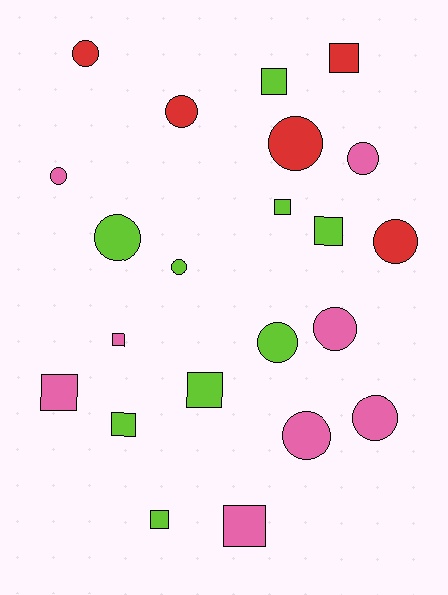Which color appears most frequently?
Lime, with 9 objects.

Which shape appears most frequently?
Circle, with 12 objects.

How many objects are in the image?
There are 22 objects.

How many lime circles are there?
There are 3 lime circles.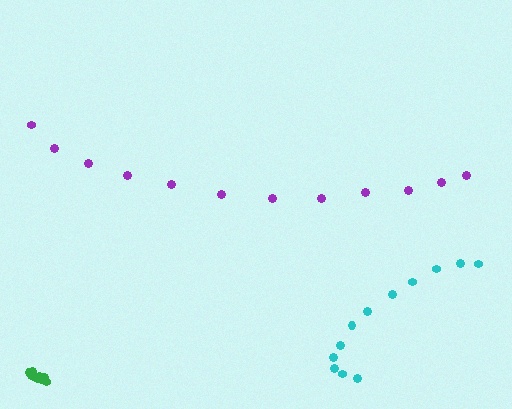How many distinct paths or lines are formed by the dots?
There are 3 distinct paths.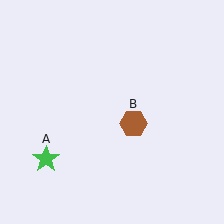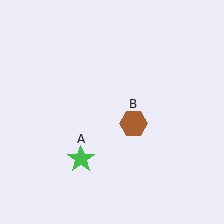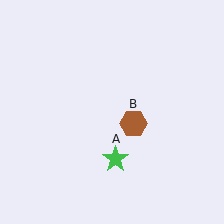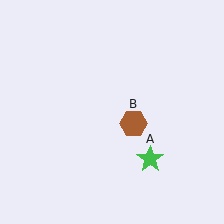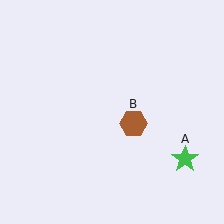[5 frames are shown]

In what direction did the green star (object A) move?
The green star (object A) moved right.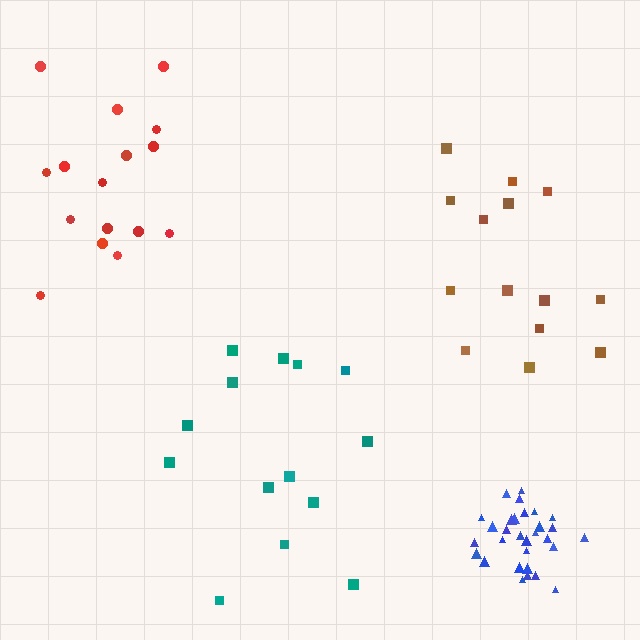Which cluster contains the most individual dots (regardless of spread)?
Blue (30).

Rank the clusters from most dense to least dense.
blue, red, brown, teal.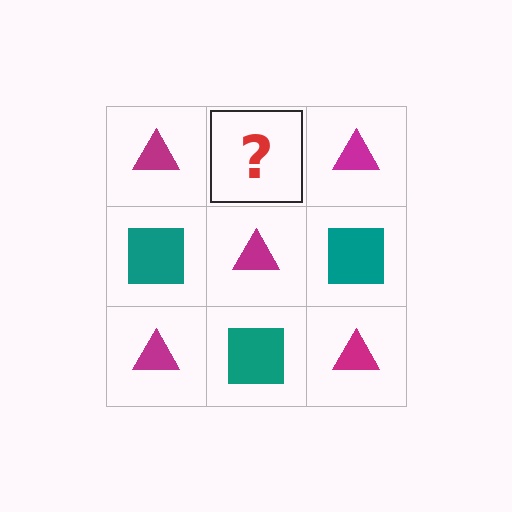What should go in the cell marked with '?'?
The missing cell should contain a teal square.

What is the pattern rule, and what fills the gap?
The rule is that it alternates magenta triangle and teal square in a checkerboard pattern. The gap should be filled with a teal square.